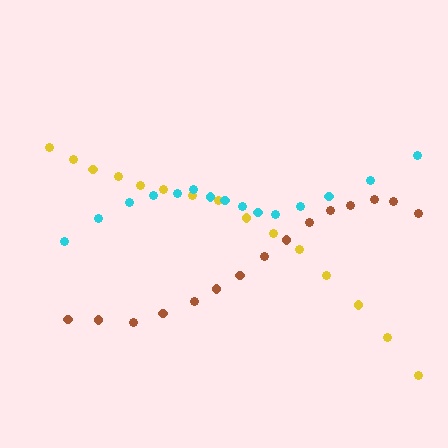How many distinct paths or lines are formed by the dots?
There are 3 distinct paths.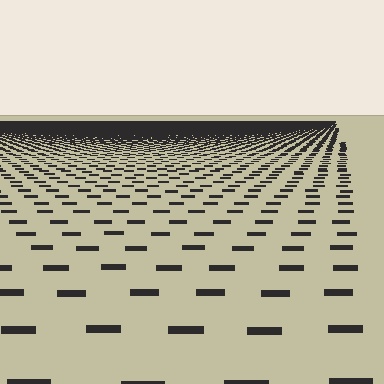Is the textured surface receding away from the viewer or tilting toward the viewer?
The surface is receding away from the viewer. Texture elements get smaller and denser toward the top.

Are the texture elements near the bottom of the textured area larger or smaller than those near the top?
Larger. Near the bottom, elements are closer to the viewer and appear at a bigger on-screen size.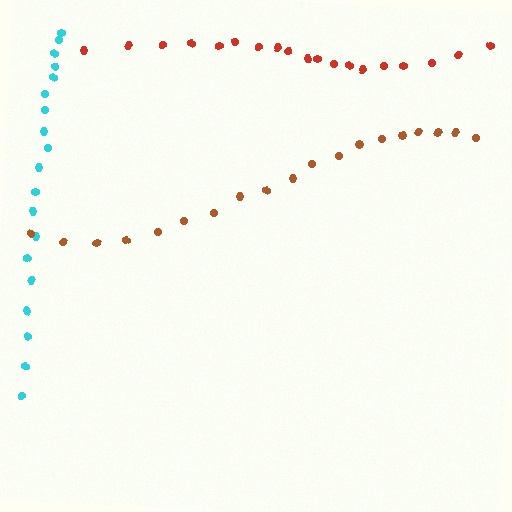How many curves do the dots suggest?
There are 3 distinct paths.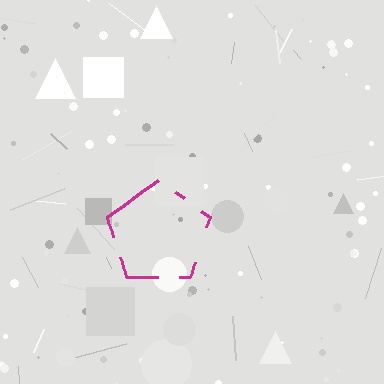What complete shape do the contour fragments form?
The contour fragments form a pentagon.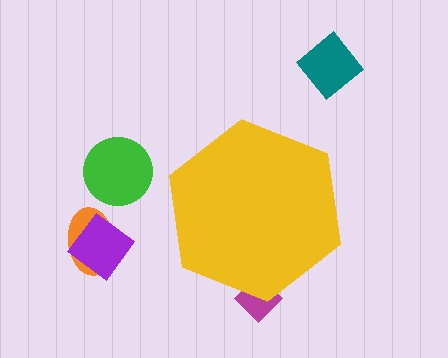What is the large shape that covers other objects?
A yellow hexagon.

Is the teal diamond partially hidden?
No, the teal diamond is fully visible.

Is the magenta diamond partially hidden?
Yes, the magenta diamond is partially hidden behind the yellow hexagon.